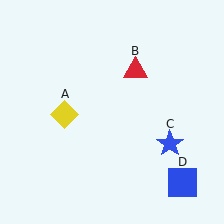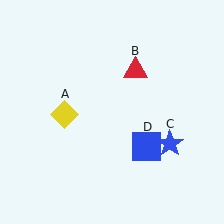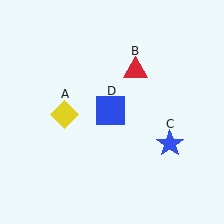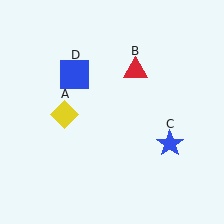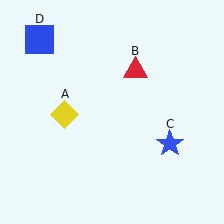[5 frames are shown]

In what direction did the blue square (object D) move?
The blue square (object D) moved up and to the left.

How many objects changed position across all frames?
1 object changed position: blue square (object D).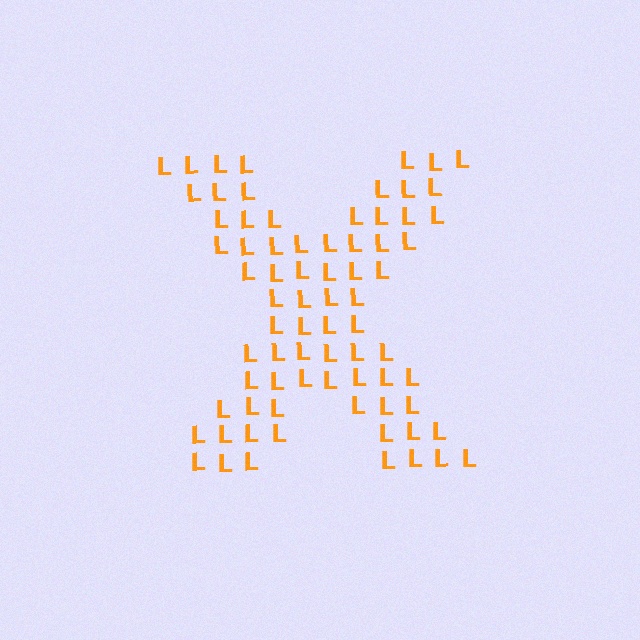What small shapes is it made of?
It is made of small letter L's.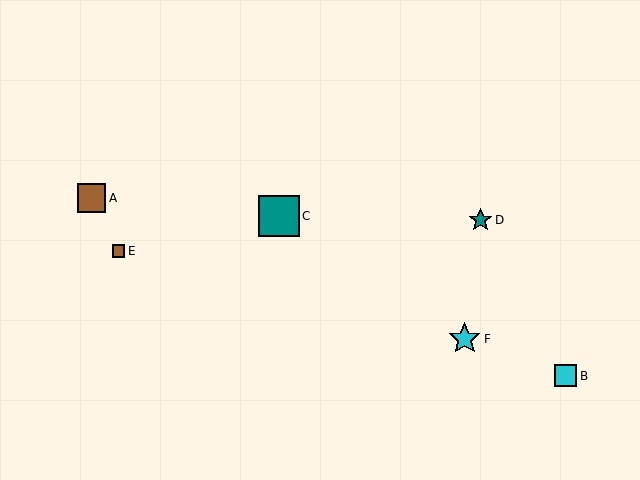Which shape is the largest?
The teal square (labeled C) is the largest.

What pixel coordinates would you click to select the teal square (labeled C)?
Click at (279, 216) to select the teal square C.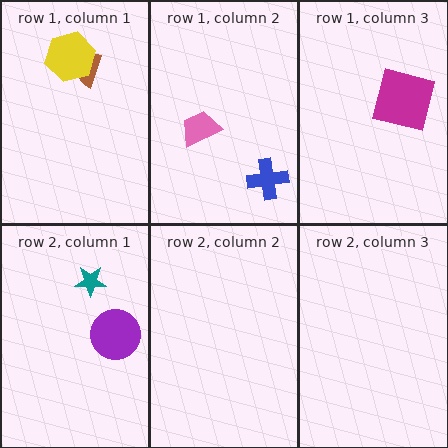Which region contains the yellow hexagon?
The row 1, column 1 region.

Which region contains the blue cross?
The row 1, column 2 region.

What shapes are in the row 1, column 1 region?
The brown semicircle, the yellow hexagon.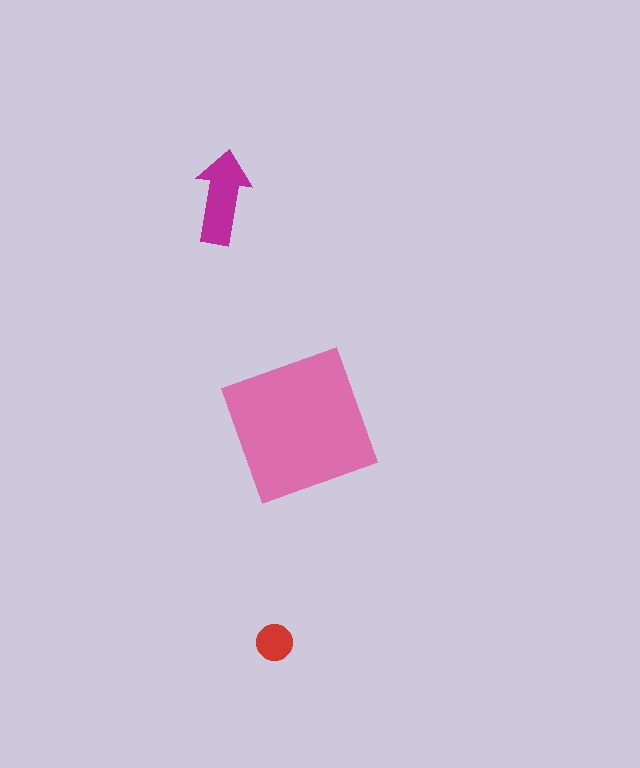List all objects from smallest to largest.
The red circle, the magenta arrow, the pink square.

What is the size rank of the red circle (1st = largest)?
3rd.